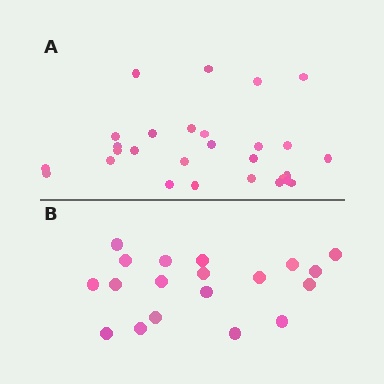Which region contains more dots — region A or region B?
Region A (the top region) has more dots.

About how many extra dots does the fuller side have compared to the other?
Region A has roughly 8 or so more dots than region B.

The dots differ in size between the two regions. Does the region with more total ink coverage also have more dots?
No. Region B has more total ink coverage because its dots are larger, but region A actually contains more individual dots. Total area can be misleading — the number of items is what matters here.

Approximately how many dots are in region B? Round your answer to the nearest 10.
About 20 dots. (The exact count is 19, which rounds to 20.)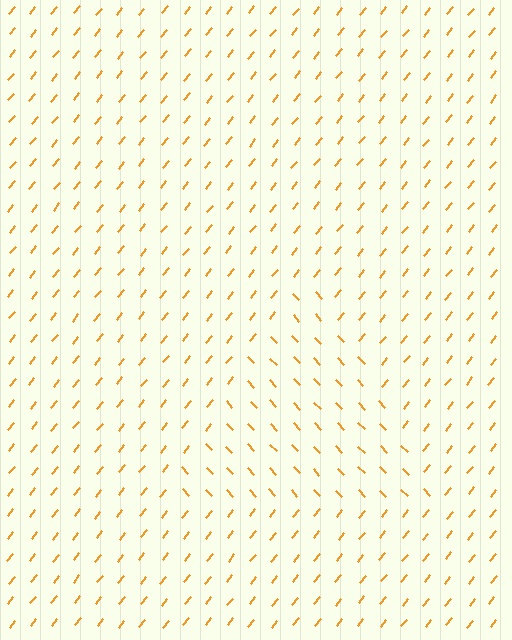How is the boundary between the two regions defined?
The boundary is defined purely by a change in line orientation (approximately 83 degrees difference). All lines are the same color and thickness.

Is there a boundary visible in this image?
Yes, there is a texture boundary formed by a change in line orientation.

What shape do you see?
I see a triangle.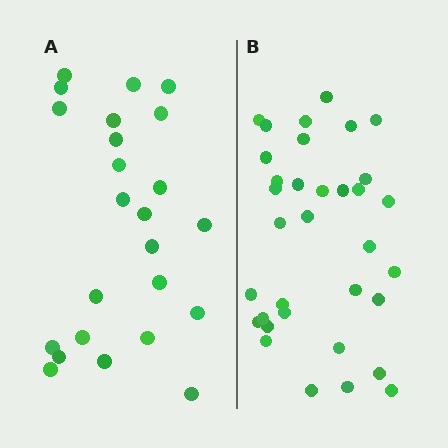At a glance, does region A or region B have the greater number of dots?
Region B (the right region) has more dots.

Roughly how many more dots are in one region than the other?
Region B has roughly 10 or so more dots than region A.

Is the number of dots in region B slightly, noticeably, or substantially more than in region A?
Region B has noticeably more, but not dramatically so. The ratio is roughly 1.4 to 1.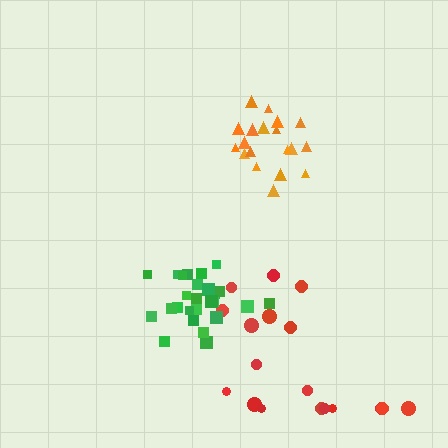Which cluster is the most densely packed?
Green.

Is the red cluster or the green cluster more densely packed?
Green.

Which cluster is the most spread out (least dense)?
Red.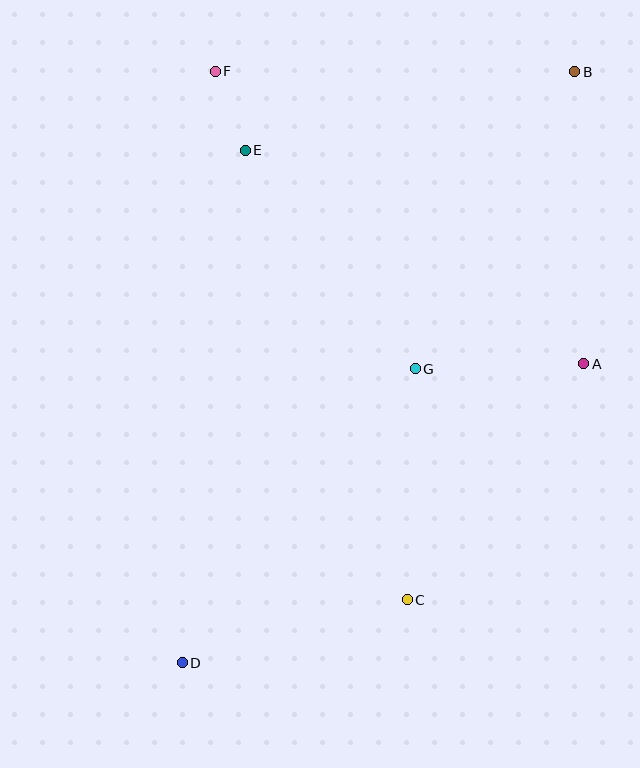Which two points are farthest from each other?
Points B and D are farthest from each other.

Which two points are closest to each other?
Points E and F are closest to each other.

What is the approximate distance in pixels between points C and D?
The distance between C and D is approximately 234 pixels.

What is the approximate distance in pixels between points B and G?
The distance between B and G is approximately 337 pixels.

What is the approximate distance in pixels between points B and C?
The distance between B and C is approximately 554 pixels.